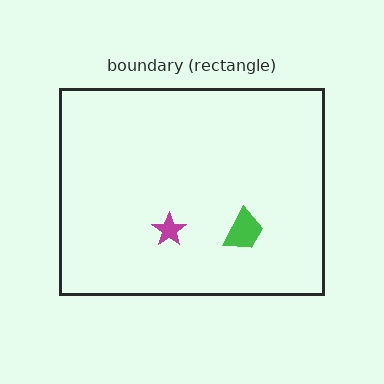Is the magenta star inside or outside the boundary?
Inside.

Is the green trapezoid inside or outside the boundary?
Inside.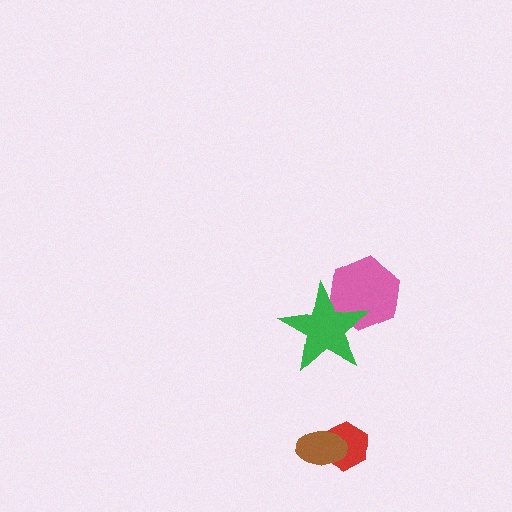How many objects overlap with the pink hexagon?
1 object overlaps with the pink hexagon.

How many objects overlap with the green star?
1 object overlaps with the green star.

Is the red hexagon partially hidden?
Yes, it is partially covered by another shape.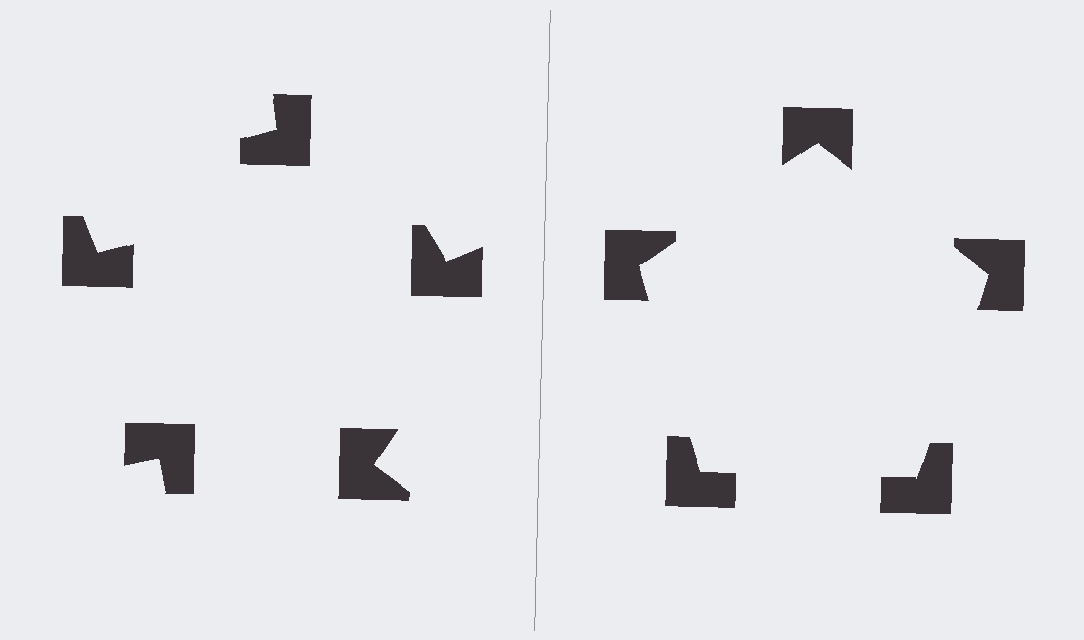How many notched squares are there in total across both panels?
10 — 5 on each side.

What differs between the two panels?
The notched squares are positioned identically on both sides; only the wedge orientations differ. On the right they align to a pentagon; on the left they are misaligned.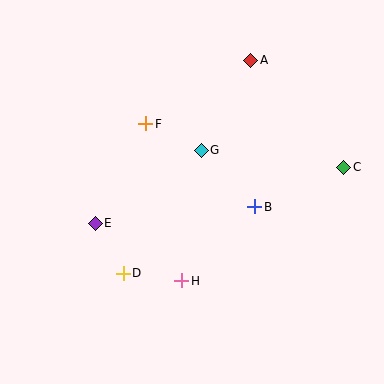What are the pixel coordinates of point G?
Point G is at (201, 150).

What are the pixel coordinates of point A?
Point A is at (251, 60).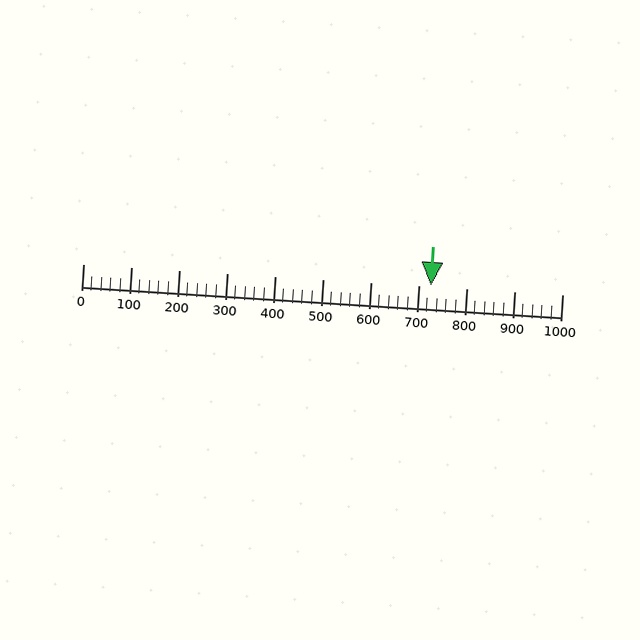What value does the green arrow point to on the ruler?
The green arrow points to approximately 726.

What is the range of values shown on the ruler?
The ruler shows values from 0 to 1000.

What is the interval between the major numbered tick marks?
The major tick marks are spaced 100 units apart.